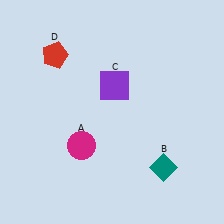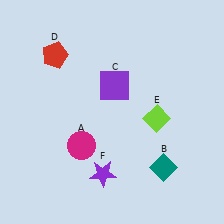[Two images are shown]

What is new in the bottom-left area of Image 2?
A purple star (F) was added in the bottom-left area of Image 2.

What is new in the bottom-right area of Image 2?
A lime diamond (E) was added in the bottom-right area of Image 2.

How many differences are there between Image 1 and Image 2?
There are 2 differences between the two images.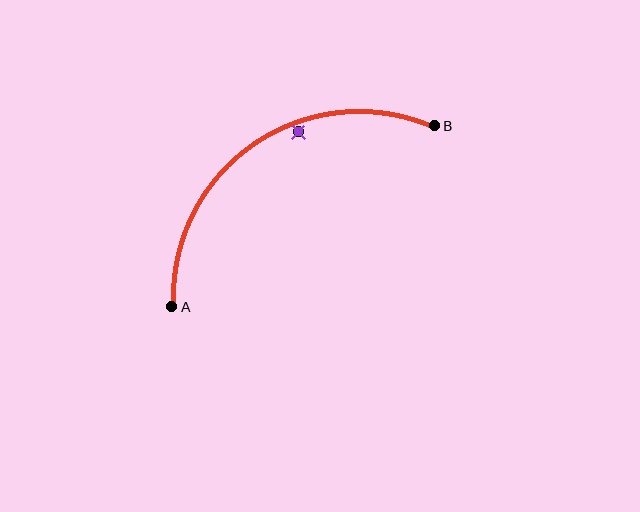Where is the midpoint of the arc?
The arc midpoint is the point on the curve farthest from the straight line joining A and B. It sits above and to the left of that line.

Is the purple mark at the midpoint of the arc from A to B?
No — the purple mark does not lie on the arc at all. It sits slightly inside the curve.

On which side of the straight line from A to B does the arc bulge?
The arc bulges above and to the left of the straight line connecting A and B.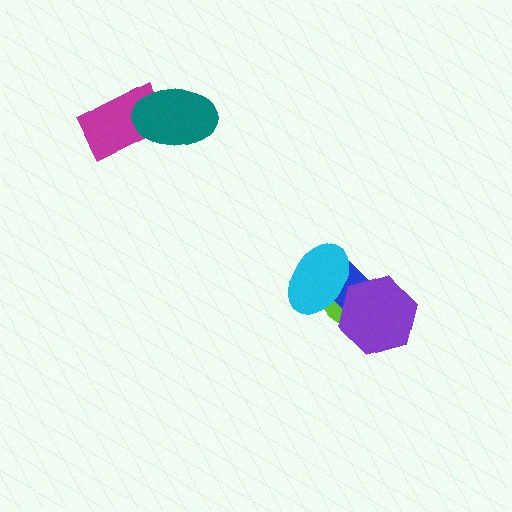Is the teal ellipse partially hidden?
No, no other shape covers it.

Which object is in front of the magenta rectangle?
The teal ellipse is in front of the magenta rectangle.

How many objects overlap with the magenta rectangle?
1 object overlaps with the magenta rectangle.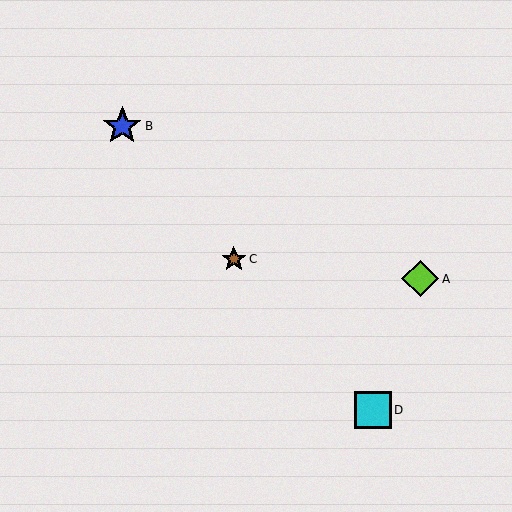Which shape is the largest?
The blue star (labeled B) is the largest.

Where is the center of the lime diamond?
The center of the lime diamond is at (420, 279).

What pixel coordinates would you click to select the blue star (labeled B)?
Click at (122, 126) to select the blue star B.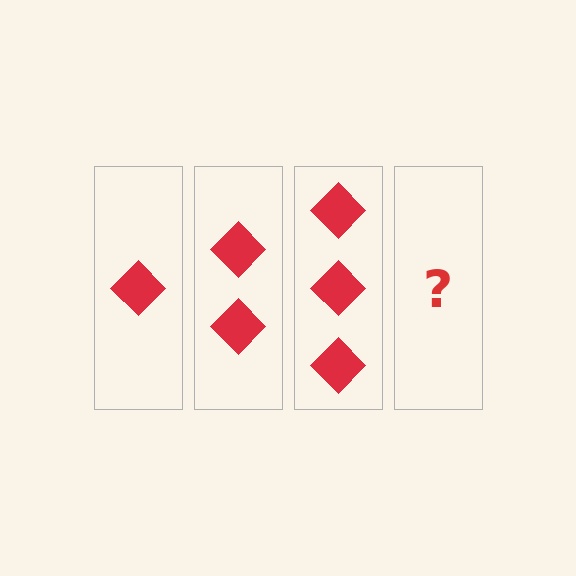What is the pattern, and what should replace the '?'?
The pattern is that each step adds one more diamond. The '?' should be 4 diamonds.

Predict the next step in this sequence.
The next step is 4 diamonds.